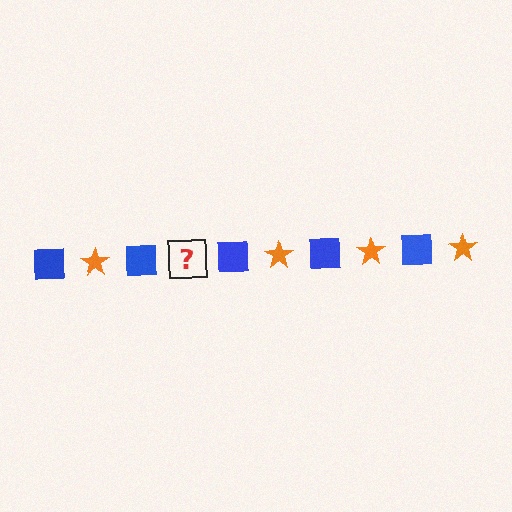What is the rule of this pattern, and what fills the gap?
The rule is that the pattern alternates between blue square and orange star. The gap should be filled with an orange star.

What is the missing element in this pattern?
The missing element is an orange star.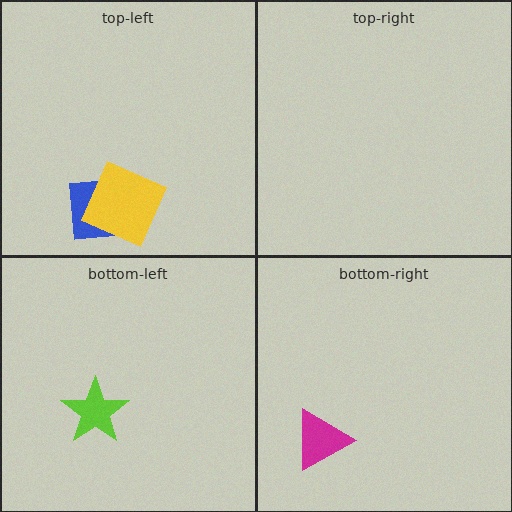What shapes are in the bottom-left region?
The lime star.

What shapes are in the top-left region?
The blue square, the yellow square.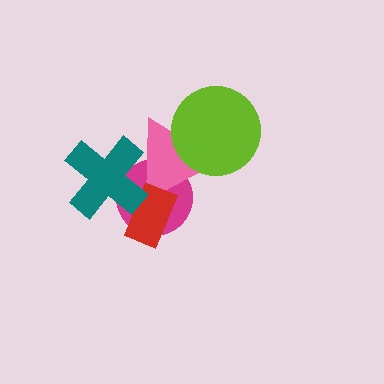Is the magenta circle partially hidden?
Yes, it is partially covered by another shape.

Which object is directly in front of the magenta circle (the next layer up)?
The pink triangle is directly in front of the magenta circle.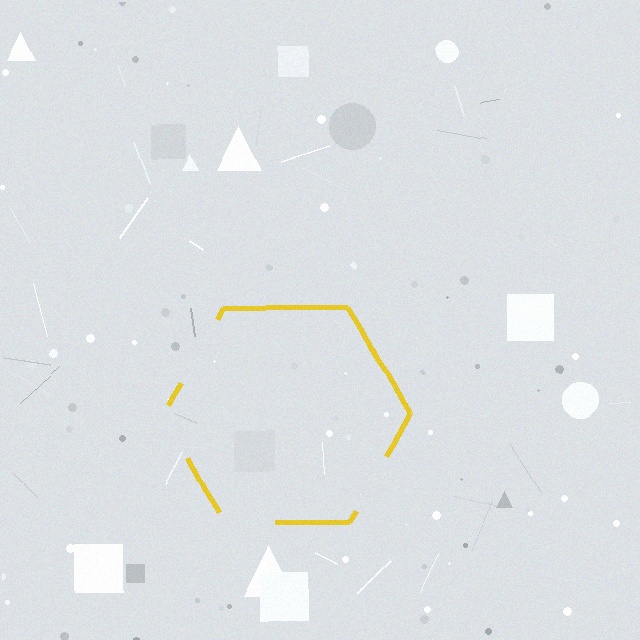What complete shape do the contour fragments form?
The contour fragments form a hexagon.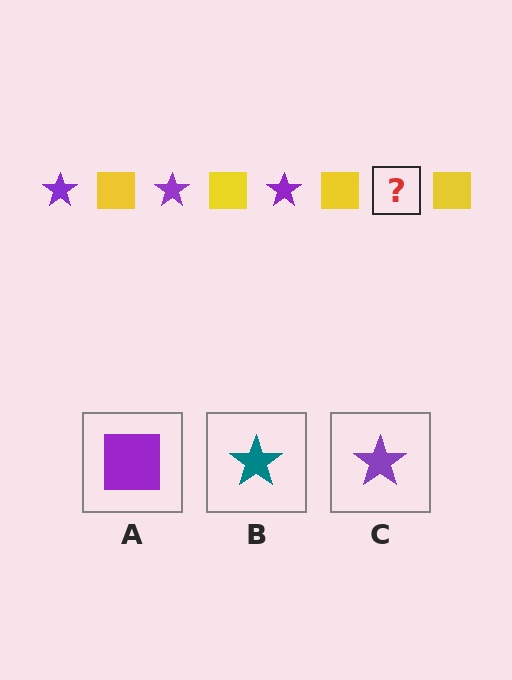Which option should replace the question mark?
Option C.